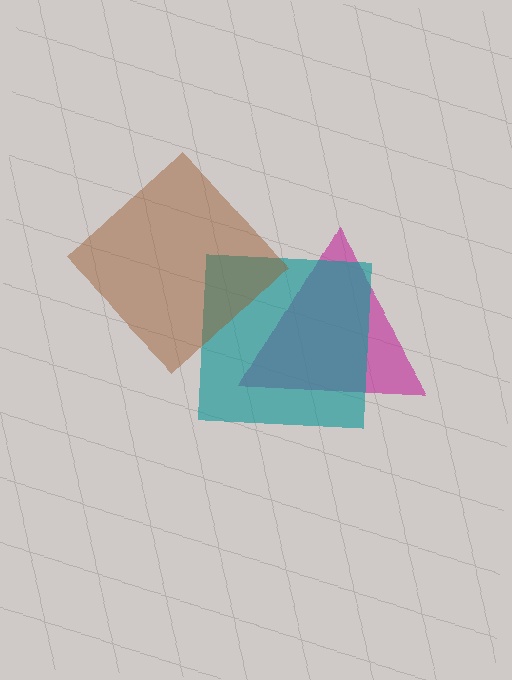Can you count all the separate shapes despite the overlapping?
Yes, there are 3 separate shapes.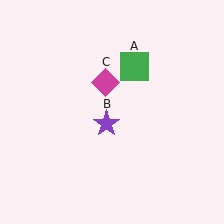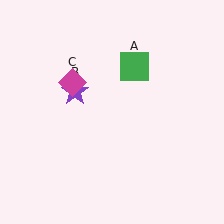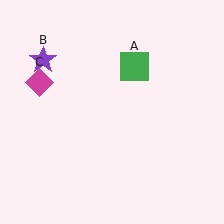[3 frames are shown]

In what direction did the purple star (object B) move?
The purple star (object B) moved up and to the left.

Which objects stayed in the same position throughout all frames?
Green square (object A) remained stationary.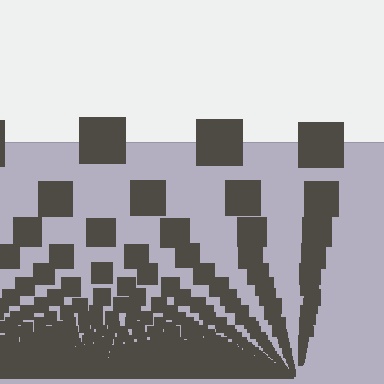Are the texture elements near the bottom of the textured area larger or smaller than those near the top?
Smaller. The gradient is inverted — elements near the bottom are smaller and denser.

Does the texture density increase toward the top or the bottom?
Density increases toward the bottom.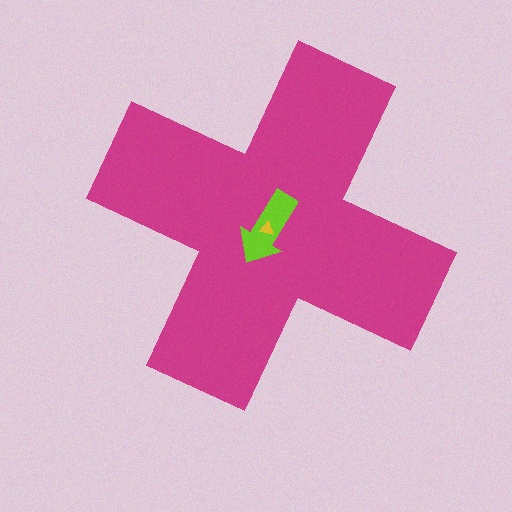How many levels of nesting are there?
3.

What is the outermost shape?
The magenta cross.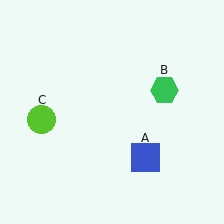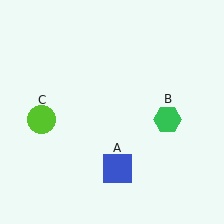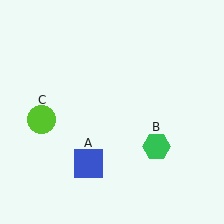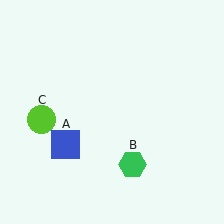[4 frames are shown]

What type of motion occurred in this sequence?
The blue square (object A), green hexagon (object B) rotated clockwise around the center of the scene.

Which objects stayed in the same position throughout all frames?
Lime circle (object C) remained stationary.